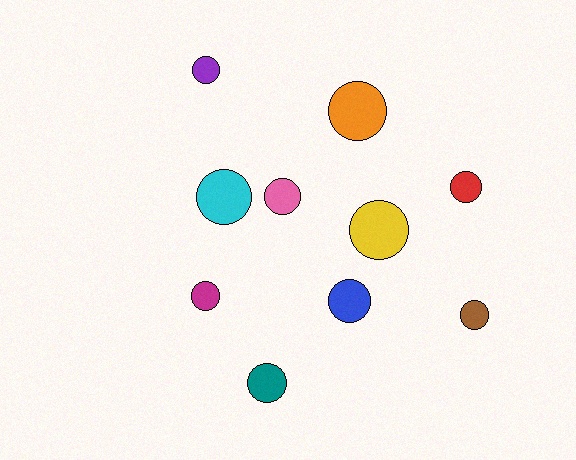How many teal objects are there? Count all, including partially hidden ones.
There is 1 teal object.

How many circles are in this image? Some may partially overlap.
There are 10 circles.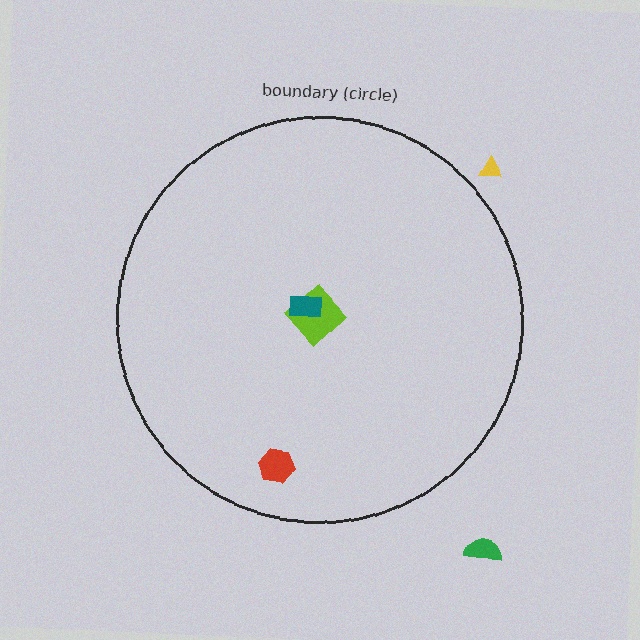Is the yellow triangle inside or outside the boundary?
Outside.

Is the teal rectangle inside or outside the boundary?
Inside.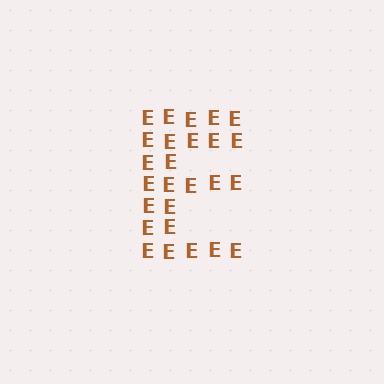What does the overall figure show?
The overall figure shows the letter E.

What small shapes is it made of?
It is made of small letter E's.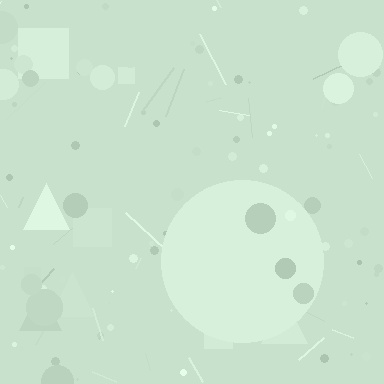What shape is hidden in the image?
A circle is hidden in the image.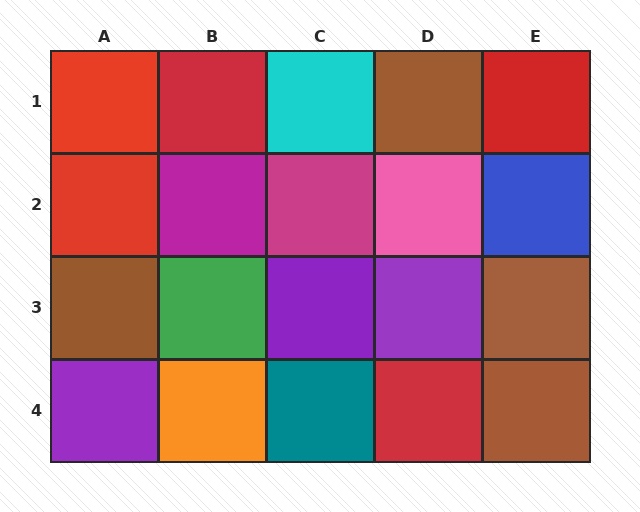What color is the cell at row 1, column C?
Cyan.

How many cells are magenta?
2 cells are magenta.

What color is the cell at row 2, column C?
Magenta.